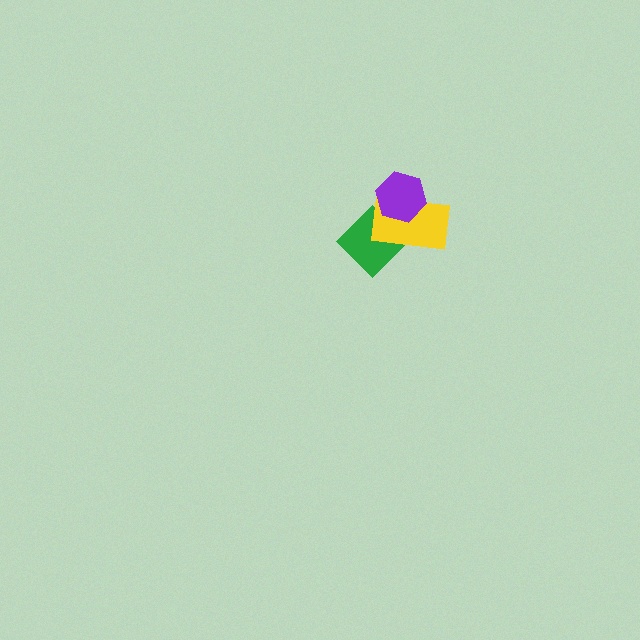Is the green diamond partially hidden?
Yes, it is partially covered by another shape.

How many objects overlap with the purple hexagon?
2 objects overlap with the purple hexagon.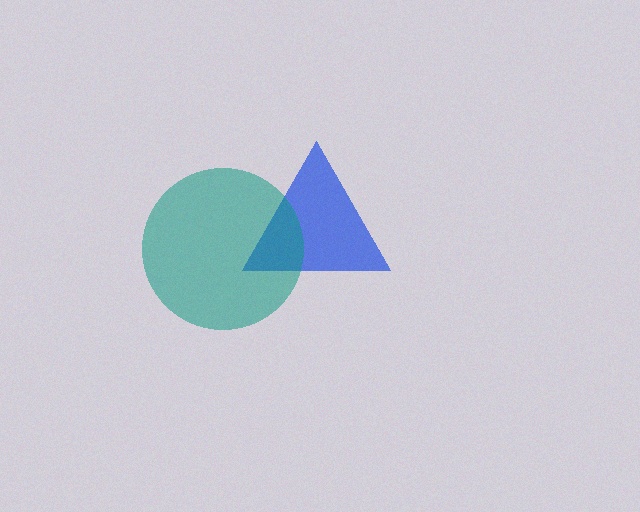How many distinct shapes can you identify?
There are 2 distinct shapes: a blue triangle, a teal circle.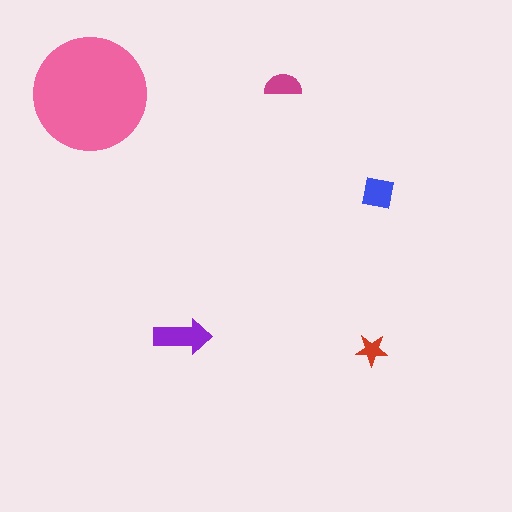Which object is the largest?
The pink circle.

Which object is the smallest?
The red star.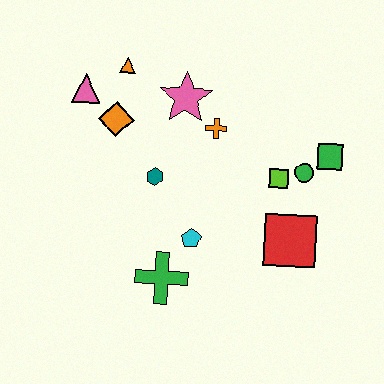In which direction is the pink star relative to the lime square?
The pink star is to the left of the lime square.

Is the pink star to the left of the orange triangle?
No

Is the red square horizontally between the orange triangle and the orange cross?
No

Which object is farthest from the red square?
The pink triangle is farthest from the red square.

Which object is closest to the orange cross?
The pink star is closest to the orange cross.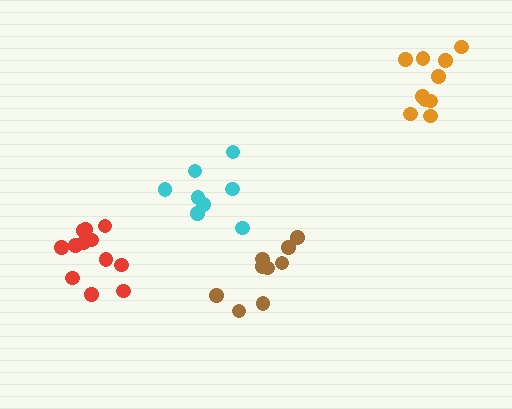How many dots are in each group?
Group 1: 8 dots, Group 2: 10 dots, Group 3: 12 dots, Group 4: 9 dots (39 total).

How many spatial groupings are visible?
There are 4 spatial groupings.